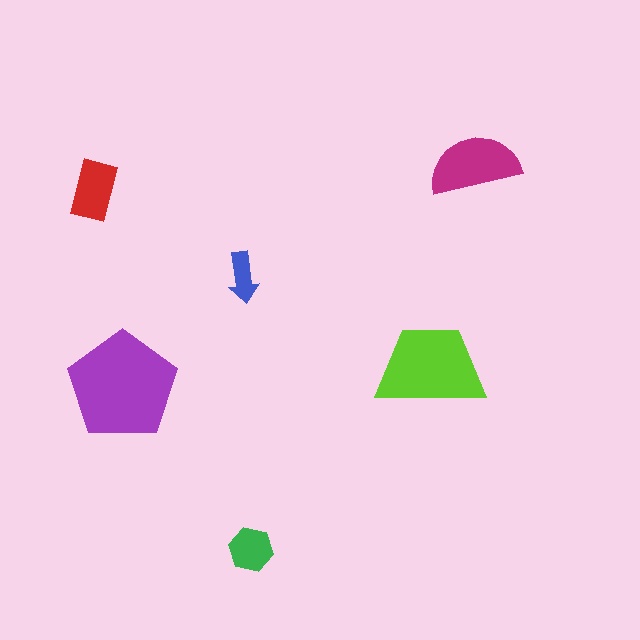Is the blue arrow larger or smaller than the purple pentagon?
Smaller.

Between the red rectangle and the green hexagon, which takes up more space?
The red rectangle.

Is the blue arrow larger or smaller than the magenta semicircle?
Smaller.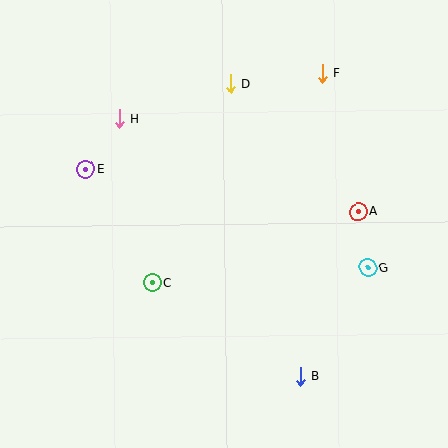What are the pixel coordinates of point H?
Point H is at (119, 119).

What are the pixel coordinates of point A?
Point A is at (358, 212).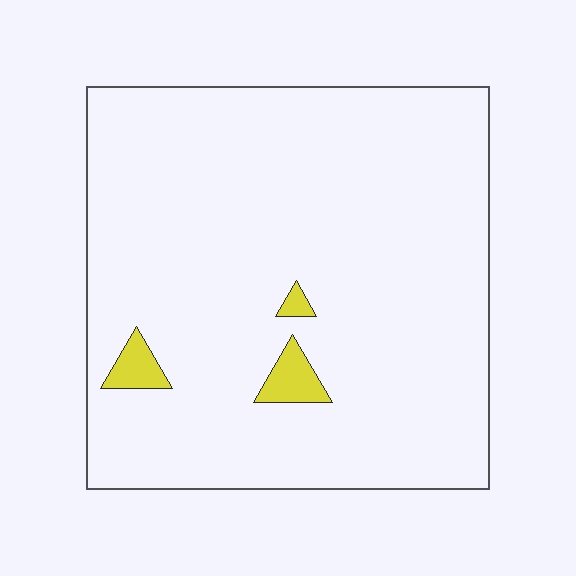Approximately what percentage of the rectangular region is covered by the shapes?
Approximately 5%.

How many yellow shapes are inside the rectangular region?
3.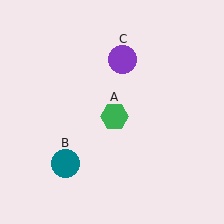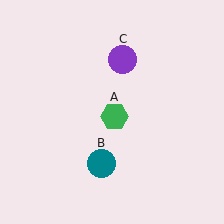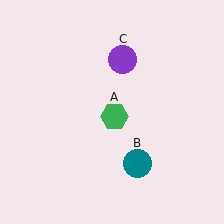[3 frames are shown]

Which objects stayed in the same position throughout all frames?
Green hexagon (object A) and purple circle (object C) remained stationary.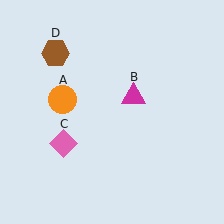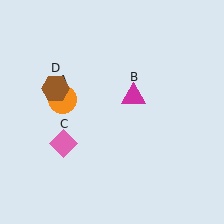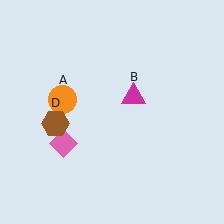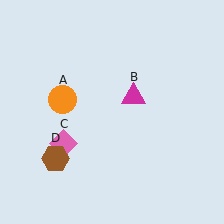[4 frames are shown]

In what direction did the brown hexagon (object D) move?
The brown hexagon (object D) moved down.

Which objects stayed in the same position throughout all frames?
Orange circle (object A) and magenta triangle (object B) and pink diamond (object C) remained stationary.